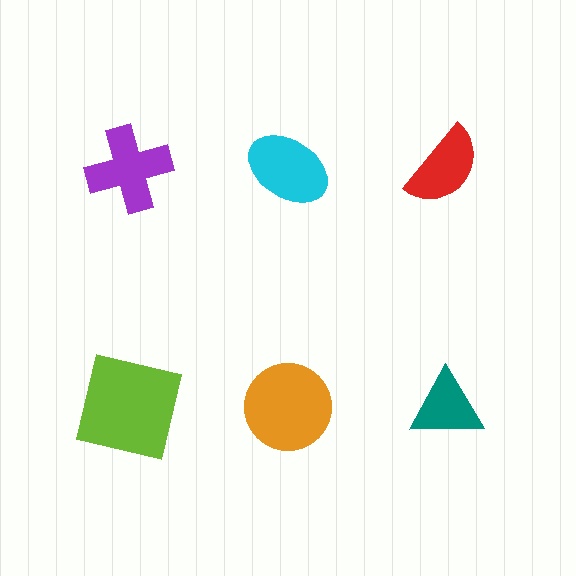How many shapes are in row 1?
3 shapes.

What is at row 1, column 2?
A cyan ellipse.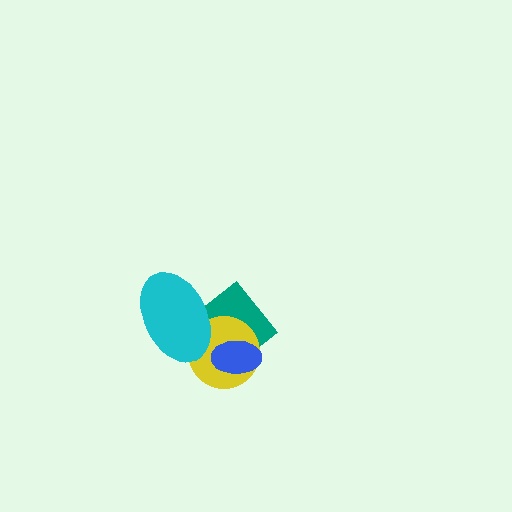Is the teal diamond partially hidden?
Yes, it is partially covered by another shape.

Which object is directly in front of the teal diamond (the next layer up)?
The yellow circle is directly in front of the teal diamond.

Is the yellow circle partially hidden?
Yes, it is partially covered by another shape.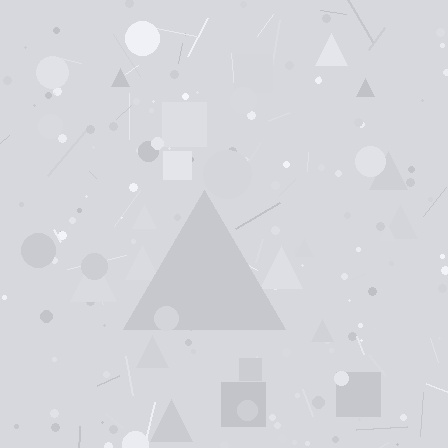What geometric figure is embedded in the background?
A triangle is embedded in the background.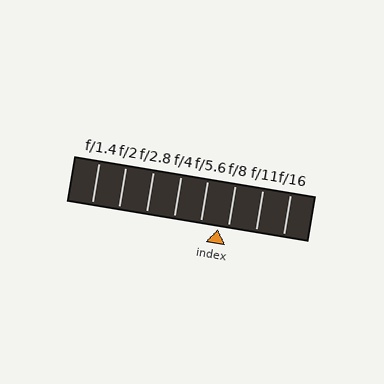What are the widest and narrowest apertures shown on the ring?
The widest aperture shown is f/1.4 and the narrowest is f/16.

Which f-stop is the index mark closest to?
The index mark is closest to f/8.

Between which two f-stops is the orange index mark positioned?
The index mark is between f/5.6 and f/8.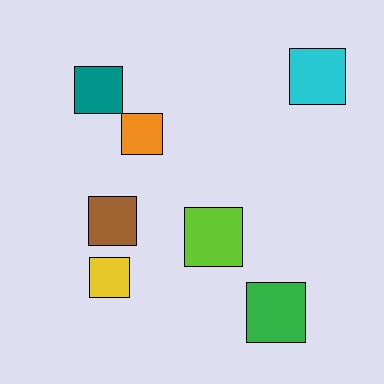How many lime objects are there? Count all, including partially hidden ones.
There is 1 lime object.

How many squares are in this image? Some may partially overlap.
There are 7 squares.